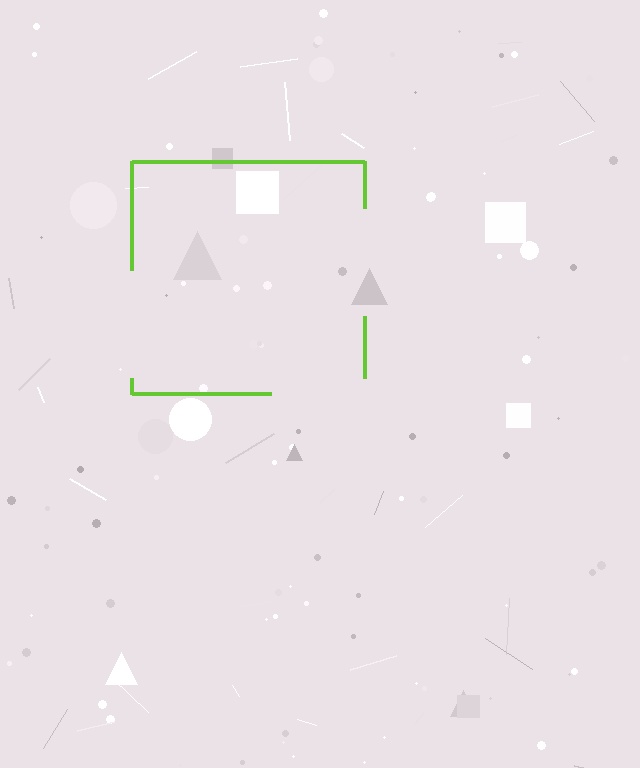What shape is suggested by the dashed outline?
The dashed outline suggests a square.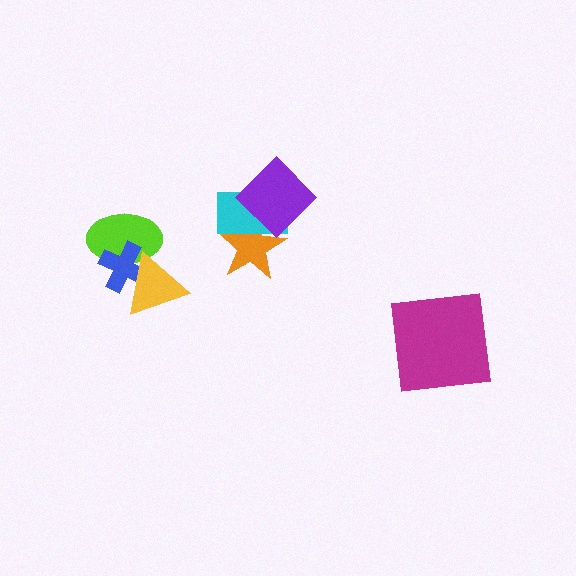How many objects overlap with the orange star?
2 objects overlap with the orange star.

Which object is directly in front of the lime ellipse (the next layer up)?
The blue cross is directly in front of the lime ellipse.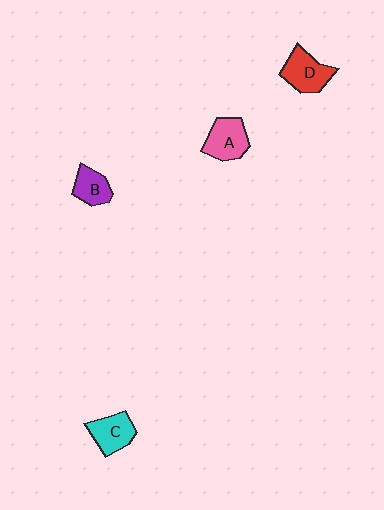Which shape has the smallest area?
Shape B (purple).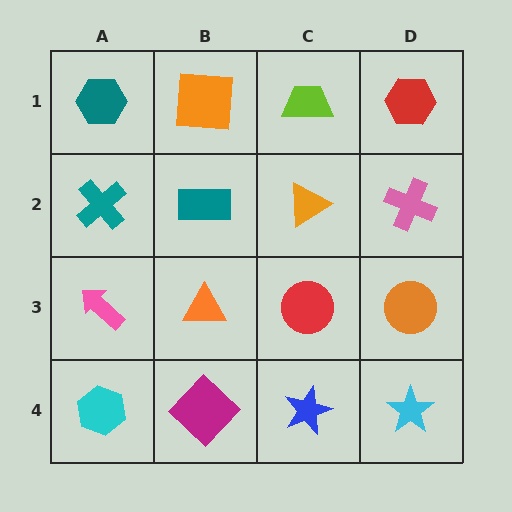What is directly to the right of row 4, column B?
A blue star.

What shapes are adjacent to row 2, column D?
A red hexagon (row 1, column D), an orange circle (row 3, column D), an orange triangle (row 2, column C).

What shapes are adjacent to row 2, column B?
An orange square (row 1, column B), an orange triangle (row 3, column B), a teal cross (row 2, column A), an orange triangle (row 2, column C).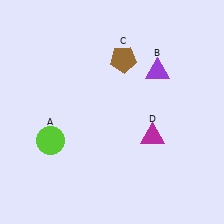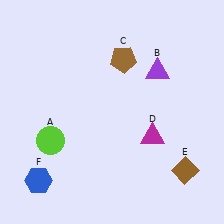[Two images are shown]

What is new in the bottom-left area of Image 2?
A blue hexagon (F) was added in the bottom-left area of Image 2.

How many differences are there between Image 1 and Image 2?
There are 2 differences between the two images.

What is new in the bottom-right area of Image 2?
A brown diamond (E) was added in the bottom-right area of Image 2.